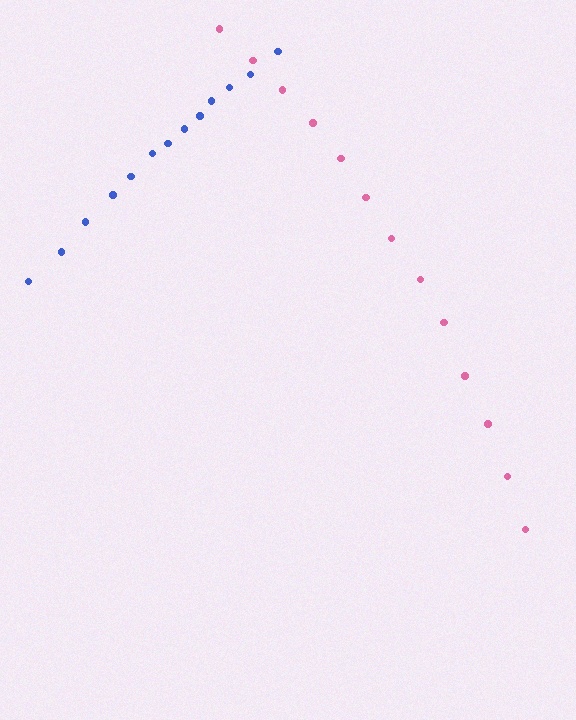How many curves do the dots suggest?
There are 2 distinct paths.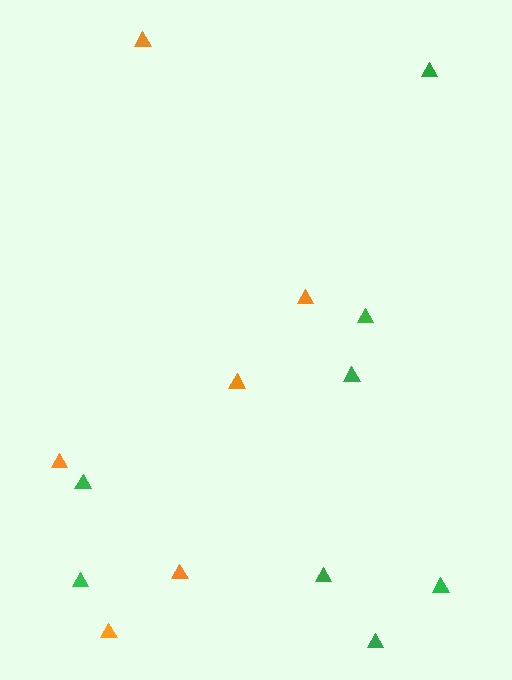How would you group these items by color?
There are 2 groups: one group of orange triangles (6) and one group of green triangles (8).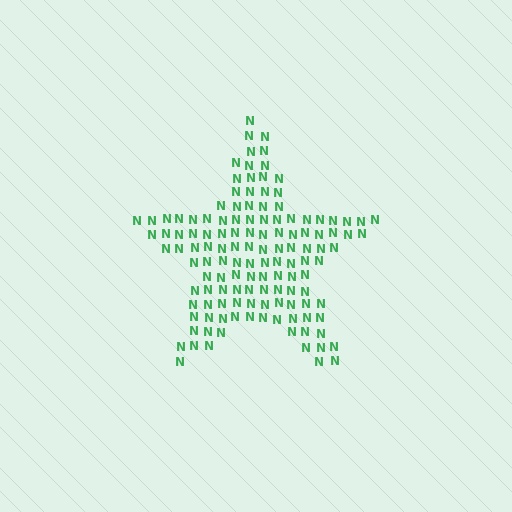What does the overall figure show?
The overall figure shows a star.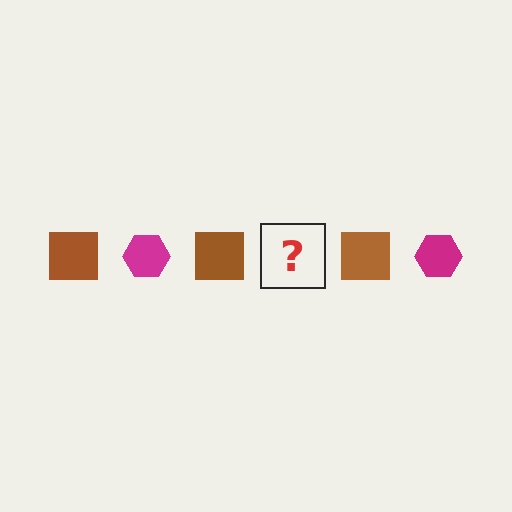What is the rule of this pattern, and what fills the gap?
The rule is that the pattern alternates between brown square and magenta hexagon. The gap should be filled with a magenta hexagon.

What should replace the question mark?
The question mark should be replaced with a magenta hexagon.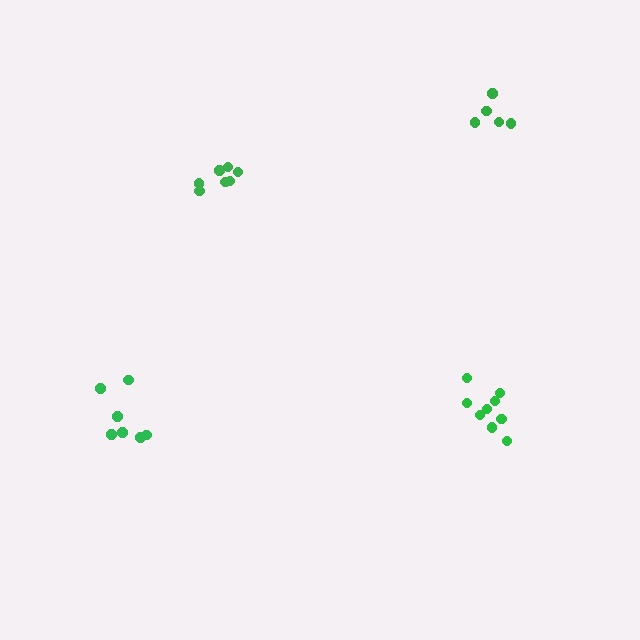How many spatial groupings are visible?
There are 4 spatial groupings.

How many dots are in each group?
Group 1: 9 dots, Group 2: 5 dots, Group 3: 7 dots, Group 4: 7 dots (28 total).